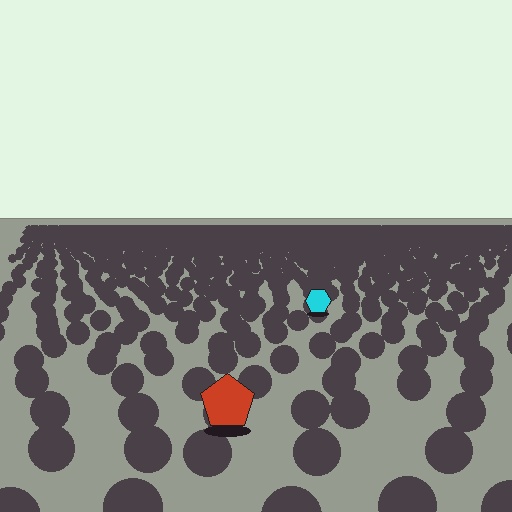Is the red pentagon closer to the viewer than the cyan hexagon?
Yes. The red pentagon is closer — you can tell from the texture gradient: the ground texture is coarser near it.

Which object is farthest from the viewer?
The cyan hexagon is farthest from the viewer. It appears smaller and the ground texture around it is denser.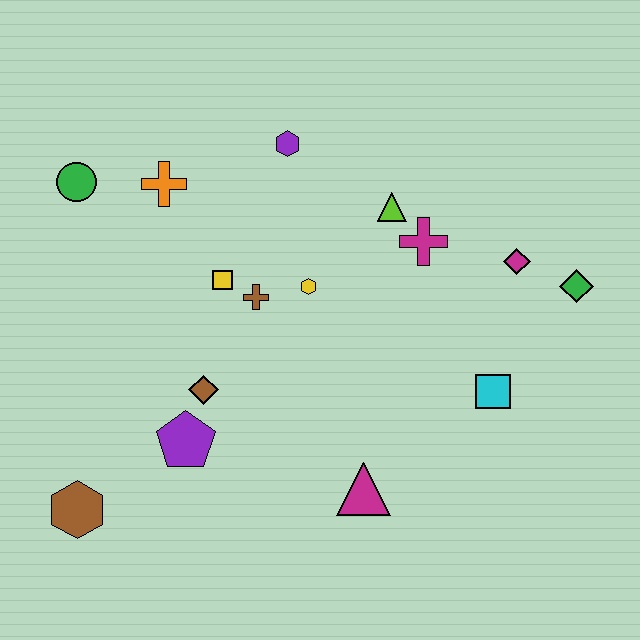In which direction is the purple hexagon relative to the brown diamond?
The purple hexagon is above the brown diamond.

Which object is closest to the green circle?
The orange cross is closest to the green circle.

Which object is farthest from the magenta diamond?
The brown hexagon is farthest from the magenta diamond.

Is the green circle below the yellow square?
No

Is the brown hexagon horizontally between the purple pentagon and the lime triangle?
No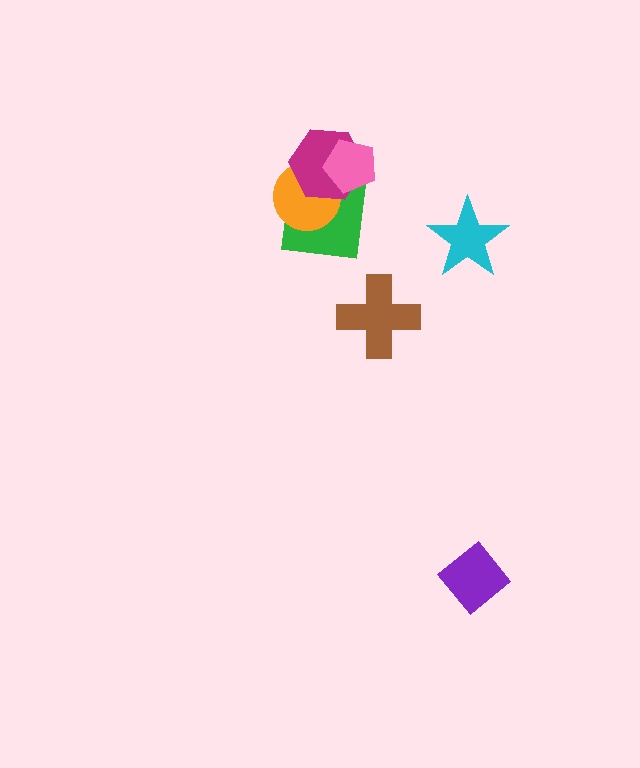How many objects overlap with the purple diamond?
0 objects overlap with the purple diamond.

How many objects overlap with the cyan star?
0 objects overlap with the cyan star.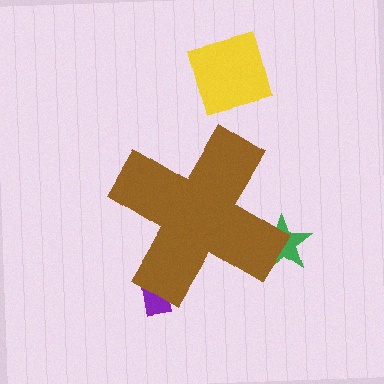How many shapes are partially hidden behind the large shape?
2 shapes are partially hidden.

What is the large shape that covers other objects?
A brown cross.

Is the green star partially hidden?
Yes, the green star is partially hidden behind the brown cross.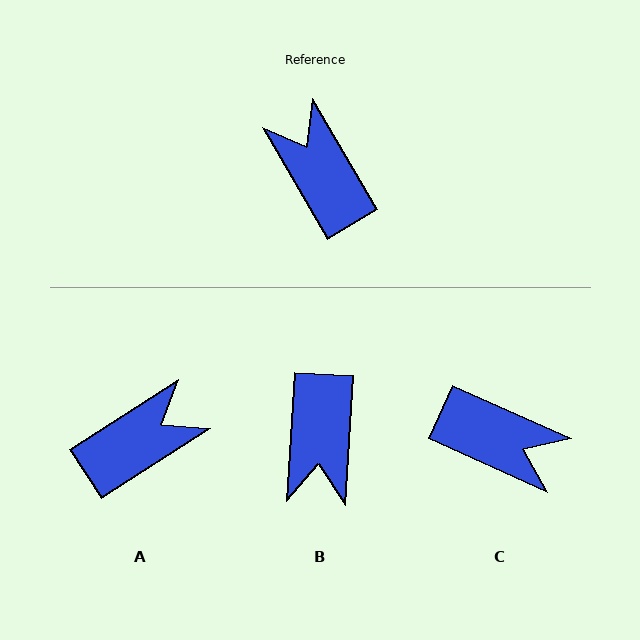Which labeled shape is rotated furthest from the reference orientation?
B, about 146 degrees away.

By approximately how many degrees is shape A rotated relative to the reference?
Approximately 88 degrees clockwise.